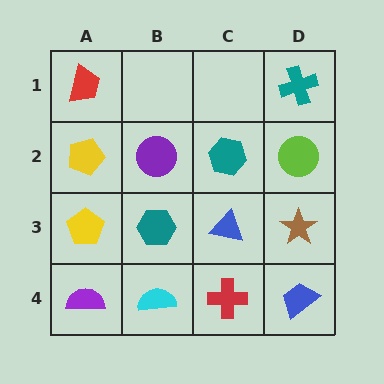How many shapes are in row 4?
4 shapes.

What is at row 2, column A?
A yellow pentagon.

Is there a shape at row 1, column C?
No, that cell is empty.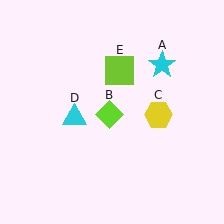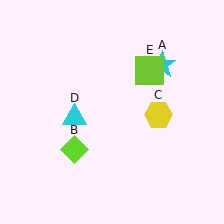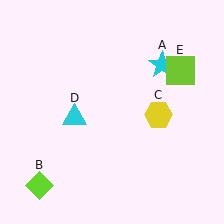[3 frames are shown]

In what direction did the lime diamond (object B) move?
The lime diamond (object B) moved down and to the left.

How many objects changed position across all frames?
2 objects changed position: lime diamond (object B), lime square (object E).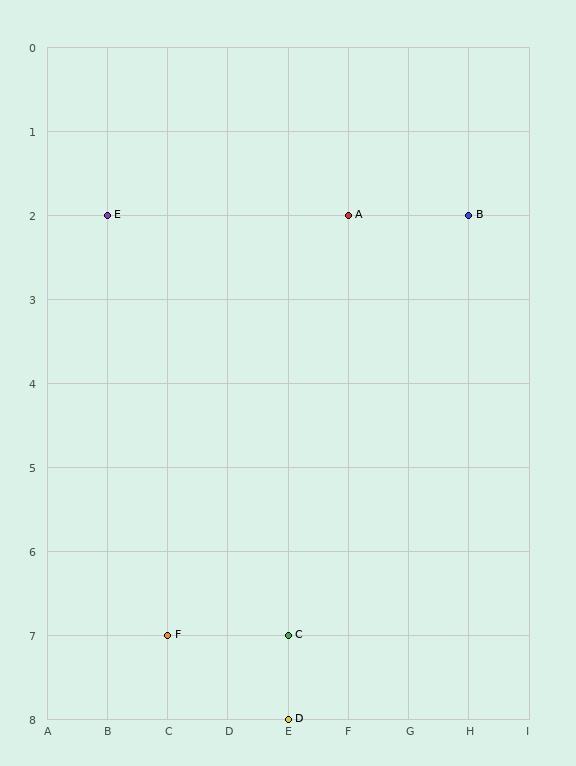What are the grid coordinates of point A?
Point A is at grid coordinates (F, 2).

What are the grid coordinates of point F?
Point F is at grid coordinates (C, 7).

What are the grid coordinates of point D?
Point D is at grid coordinates (E, 8).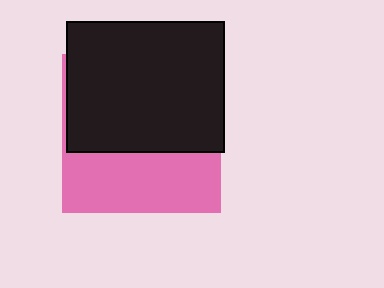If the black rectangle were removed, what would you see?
You would see the complete pink square.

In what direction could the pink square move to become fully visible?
The pink square could move down. That would shift it out from behind the black rectangle entirely.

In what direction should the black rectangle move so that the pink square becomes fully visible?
The black rectangle should move up. That is the shortest direction to clear the overlap and leave the pink square fully visible.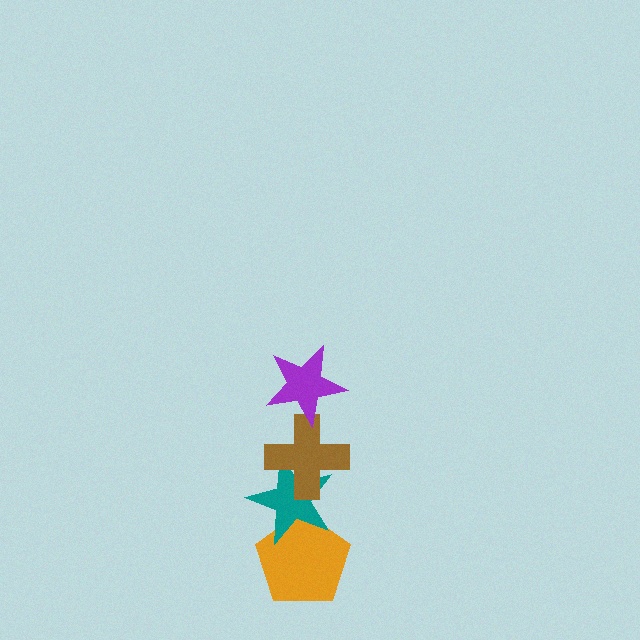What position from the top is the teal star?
The teal star is 3rd from the top.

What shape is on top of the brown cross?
The purple star is on top of the brown cross.